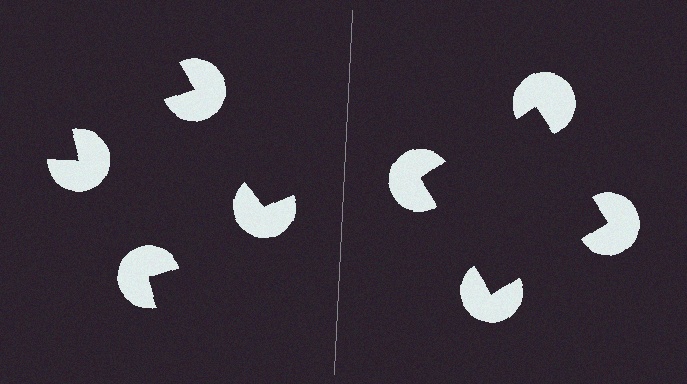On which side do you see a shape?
An illusory square appears on the right side. On the left side the wedge cuts are rotated, so no coherent shape forms.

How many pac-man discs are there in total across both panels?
8 — 4 on each side.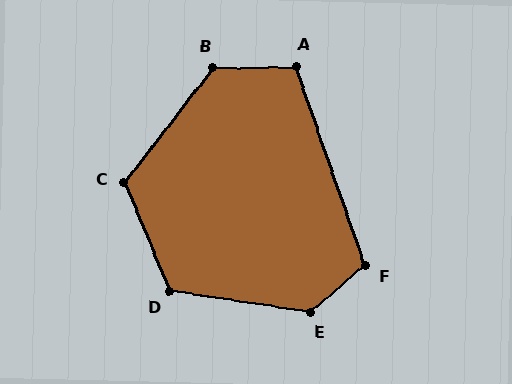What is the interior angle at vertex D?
Approximately 121 degrees (obtuse).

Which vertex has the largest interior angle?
E, at approximately 131 degrees.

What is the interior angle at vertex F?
Approximately 111 degrees (obtuse).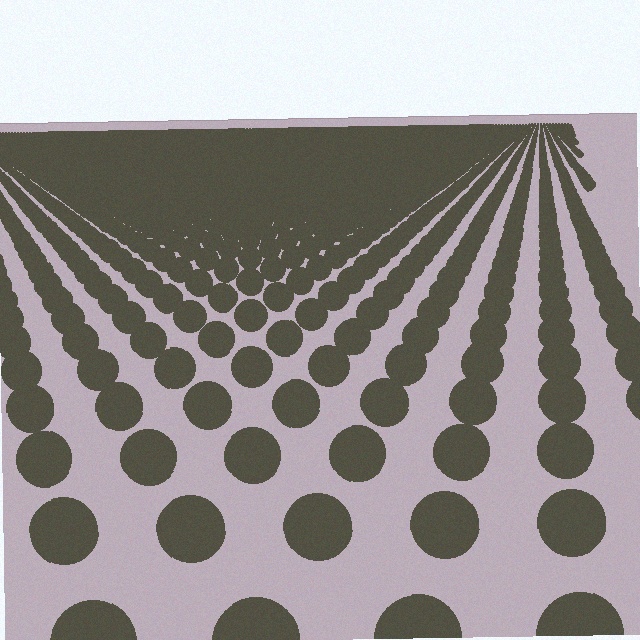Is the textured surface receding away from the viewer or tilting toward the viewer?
The surface is receding away from the viewer. Texture elements get smaller and denser toward the top.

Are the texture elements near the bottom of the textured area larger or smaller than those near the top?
Larger. Near the bottom, elements are closer to the viewer and appear at a bigger on-screen size.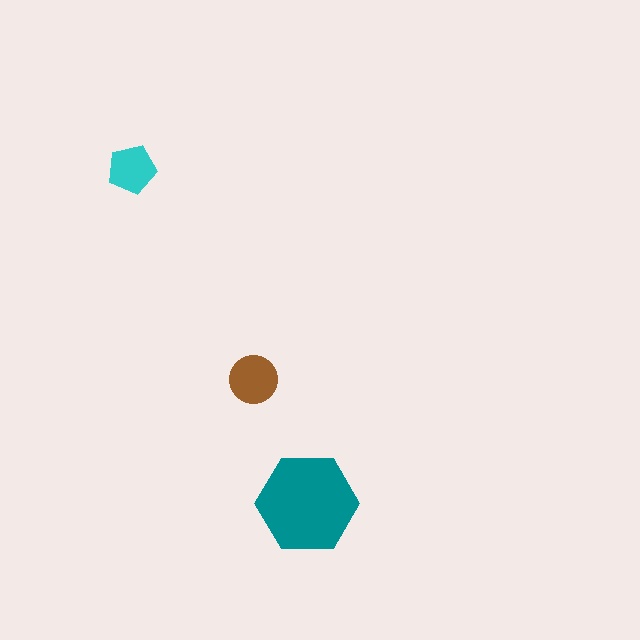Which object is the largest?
The teal hexagon.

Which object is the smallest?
The cyan pentagon.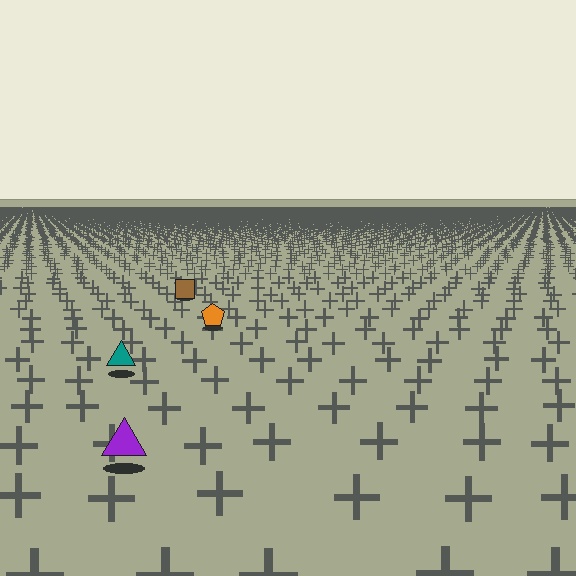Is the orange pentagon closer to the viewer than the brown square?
Yes. The orange pentagon is closer — you can tell from the texture gradient: the ground texture is coarser near it.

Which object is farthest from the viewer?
The brown square is farthest from the viewer. It appears smaller and the ground texture around it is denser.